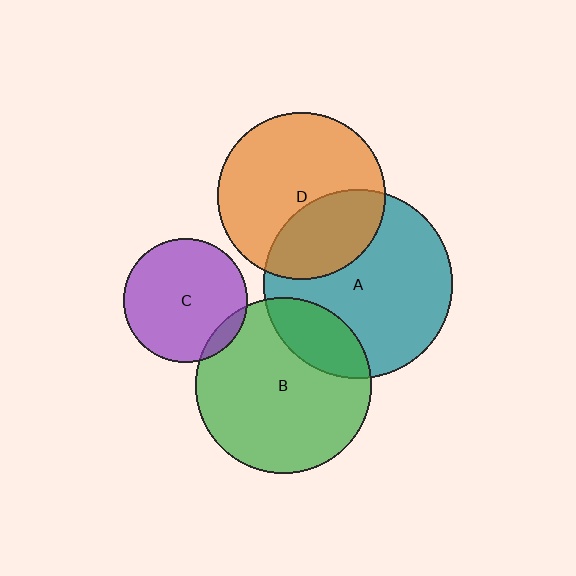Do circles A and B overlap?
Yes.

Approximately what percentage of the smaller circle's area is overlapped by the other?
Approximately 20%.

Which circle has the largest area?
Circle A (teal).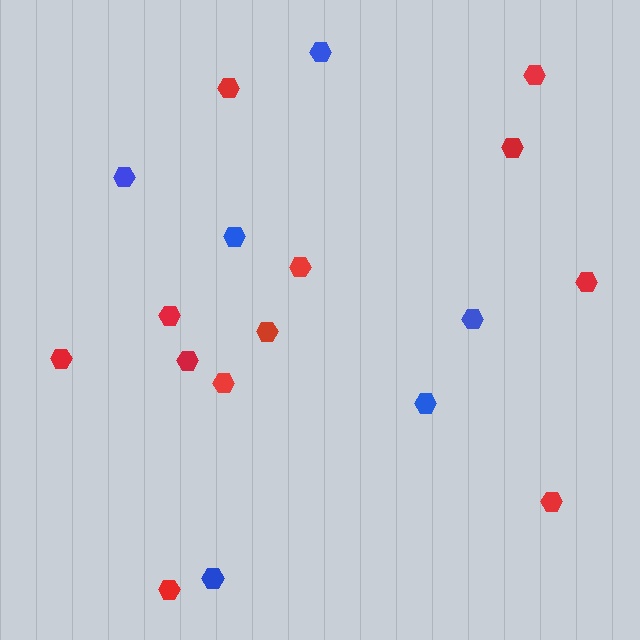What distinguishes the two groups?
There are 2 groups: one group of red hexagons (12) and one group of blue hexagons (6).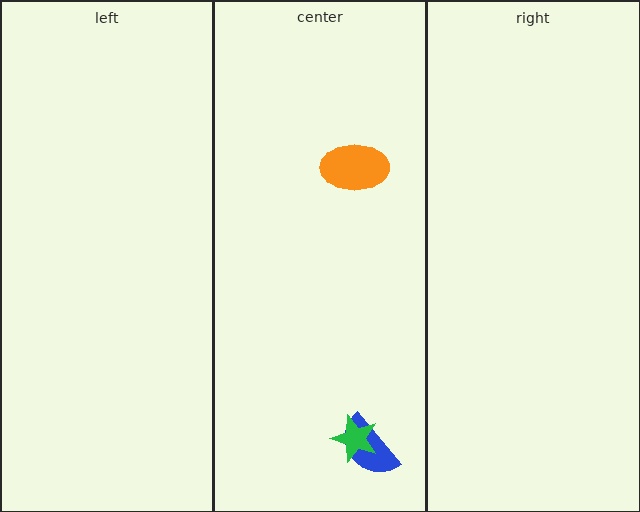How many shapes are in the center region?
3.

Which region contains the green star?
The center region.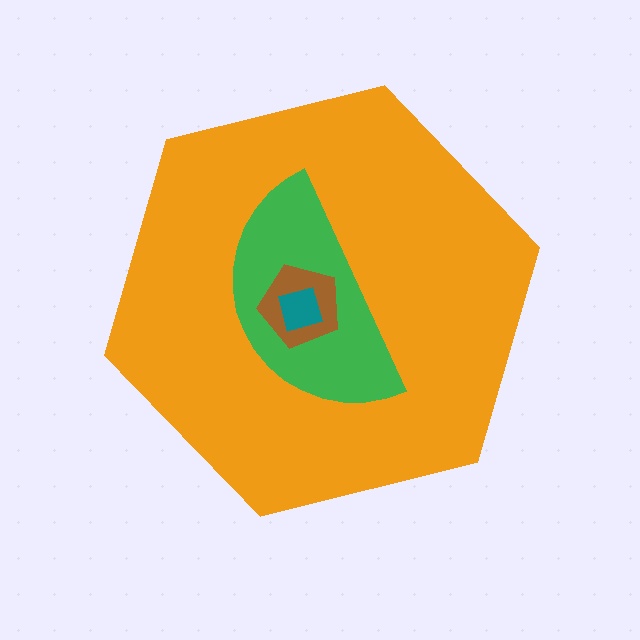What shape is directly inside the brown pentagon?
The teal square.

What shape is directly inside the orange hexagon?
The green semicircle.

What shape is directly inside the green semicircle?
The brown pentagon.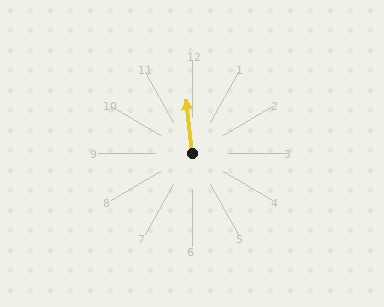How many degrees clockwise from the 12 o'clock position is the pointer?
Approximately 354 degrees.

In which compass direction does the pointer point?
North.